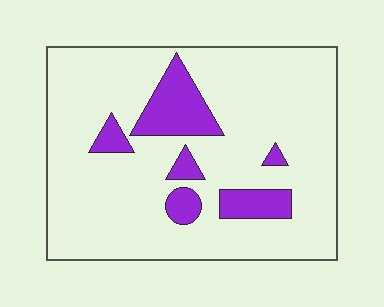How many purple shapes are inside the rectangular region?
6.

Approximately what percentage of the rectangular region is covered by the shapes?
Approximately 15%.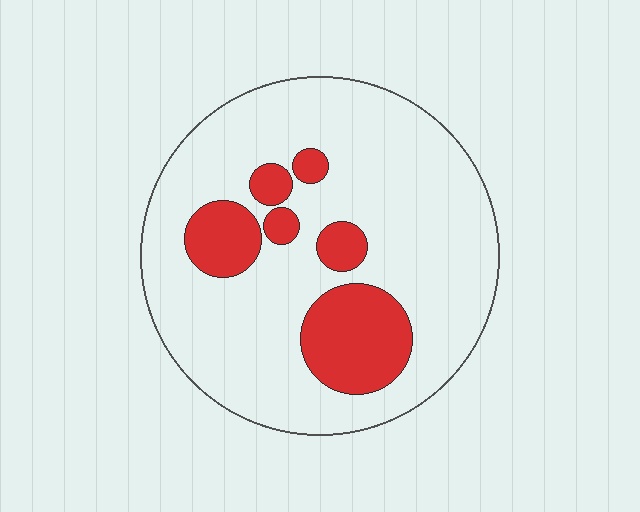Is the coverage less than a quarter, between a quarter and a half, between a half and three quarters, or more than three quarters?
Less than a quarter.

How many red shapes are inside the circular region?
6.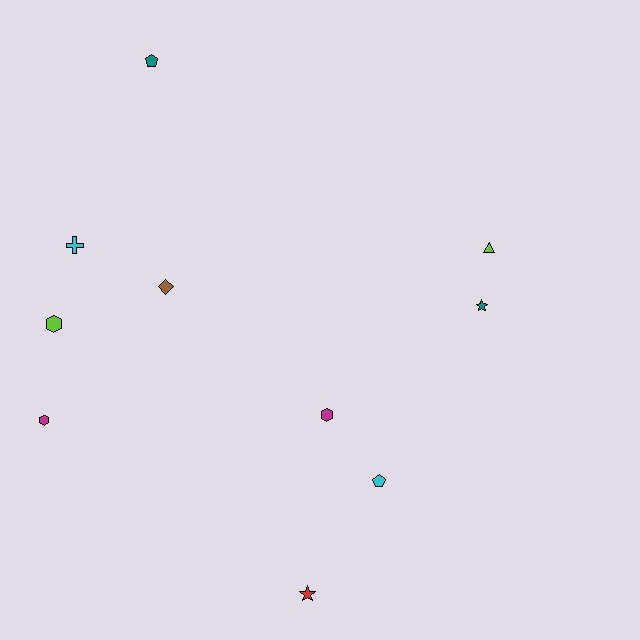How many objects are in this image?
There are 10 objects.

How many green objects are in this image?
There are no green objects.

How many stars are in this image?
There are 2 stars.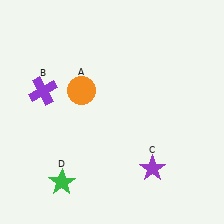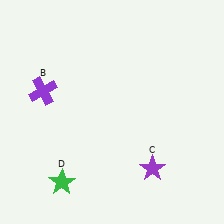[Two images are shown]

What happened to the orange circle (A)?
The orange circle (A) was removed in Image 2. It was in the top-left area of Image 1.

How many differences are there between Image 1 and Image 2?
There is 1 difference between the two images.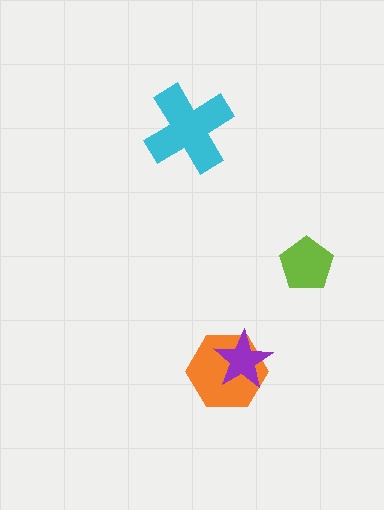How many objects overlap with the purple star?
1 object overlaps with the purple star.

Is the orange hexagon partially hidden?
Yes, it is partially covered by another shape.